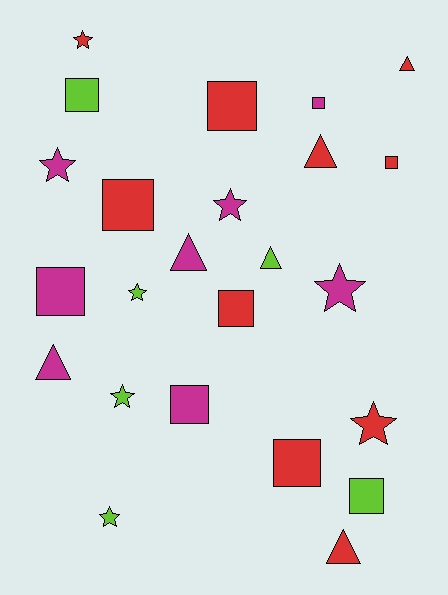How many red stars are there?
There are 2 red stars.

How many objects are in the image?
There are 24 objects.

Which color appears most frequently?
Red, with 10 objects.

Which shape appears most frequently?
Square, with 10 objects.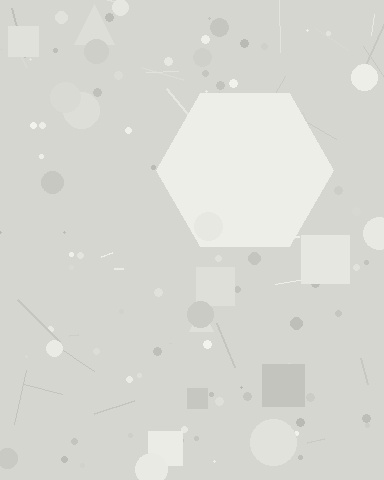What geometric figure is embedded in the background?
A hexagon is embedded in the background.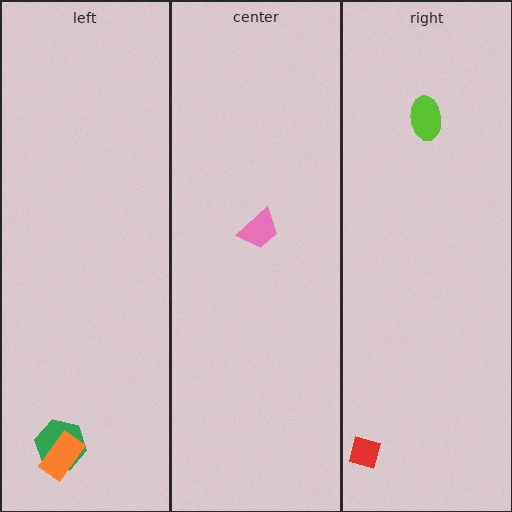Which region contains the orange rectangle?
The left region.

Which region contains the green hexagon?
The left region.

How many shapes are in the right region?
2.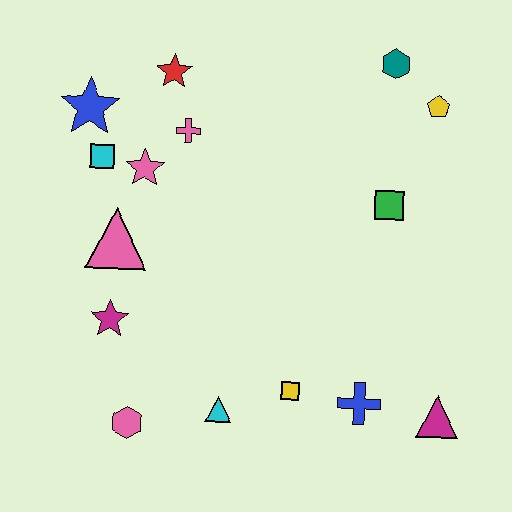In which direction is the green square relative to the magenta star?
The green square is to the right of the magenta star.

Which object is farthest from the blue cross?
The blue star is farthest from the blue cross.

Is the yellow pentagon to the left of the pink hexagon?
No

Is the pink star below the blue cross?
No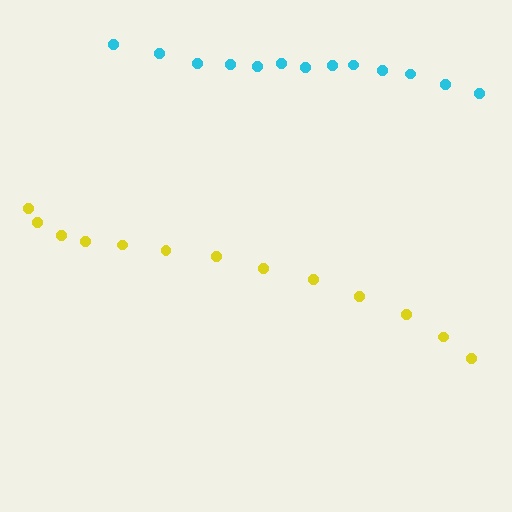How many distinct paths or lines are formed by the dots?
There are 2 distinct paths.